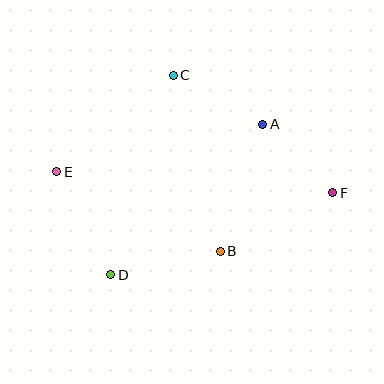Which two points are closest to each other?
Points A and F are closest to each other.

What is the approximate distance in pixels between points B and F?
The distance between B and F is approximately 126 pixels.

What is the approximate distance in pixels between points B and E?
The distance between B and E is approximately 182 pixels.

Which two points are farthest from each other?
Points E and F are farthest from each other.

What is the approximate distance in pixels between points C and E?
The distance between C and E is approximately 151 pixels.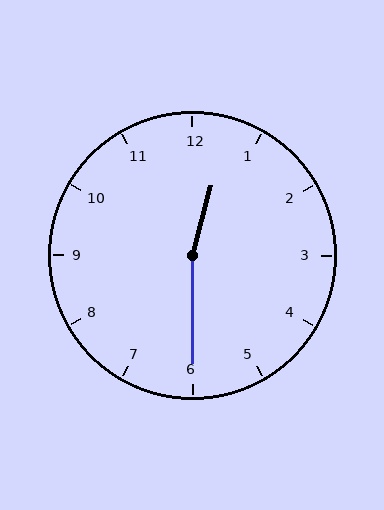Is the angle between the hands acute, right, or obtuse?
It is obtuse.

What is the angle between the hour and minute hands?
Approximately 165 degrees.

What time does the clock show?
12:30.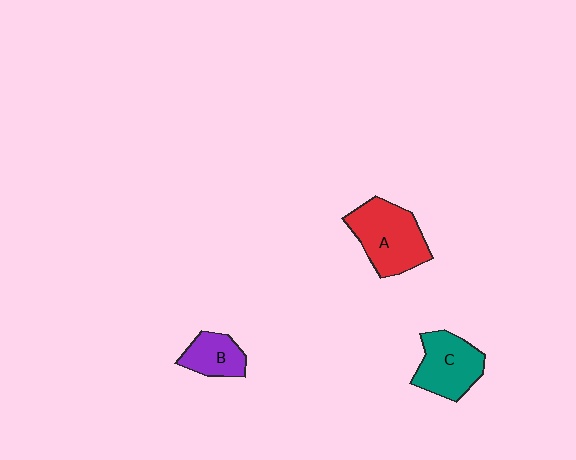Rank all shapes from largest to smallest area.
From largest to smallest: A (red), C (teal), B (purple).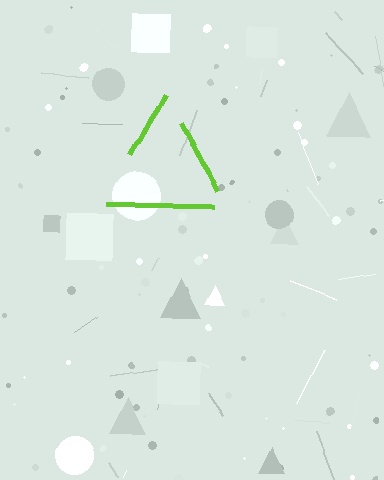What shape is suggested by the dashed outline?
The dashed outline suggests a triangle.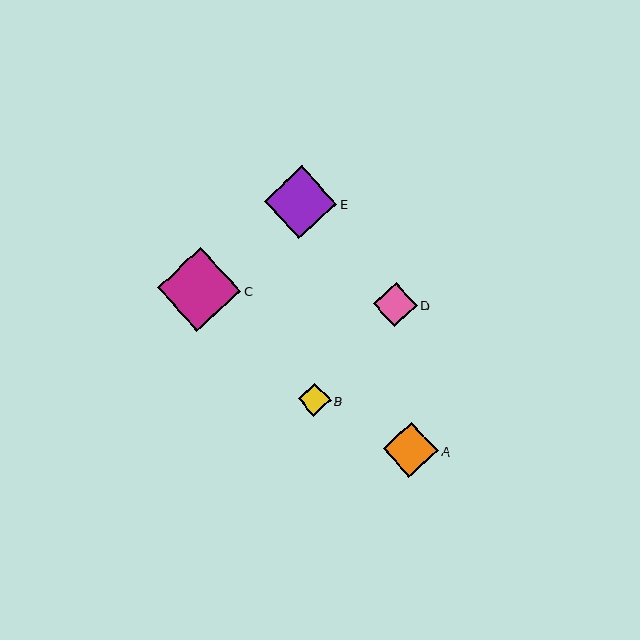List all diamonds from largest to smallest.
From largest to smallest: C, E, A, D, B.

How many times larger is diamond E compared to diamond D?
Diamond E is approximately 1.6 times the size of diamond D.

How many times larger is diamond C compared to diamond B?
Diamond C is approximately 2.5 times the size of diamond B.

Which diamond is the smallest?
Diamond B is the smallest with a size of approximately 33 pixels.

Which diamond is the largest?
Diamond C is the largest with a size of approximately 84 pixels.